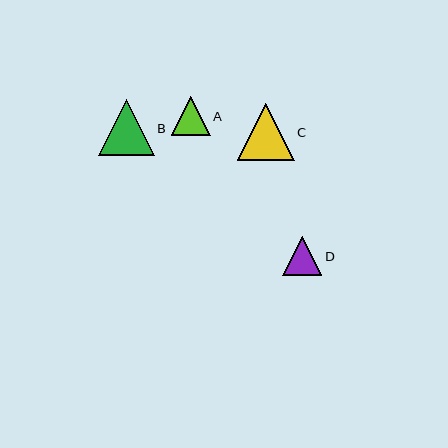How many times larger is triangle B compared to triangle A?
Triangle B is approximately 1.4 times the size of triangle A.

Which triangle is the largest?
Triangle C is the largest with a size of approximately 57 pixels.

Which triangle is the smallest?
Triangle A is the smallest with a size of approximately 39 pixels.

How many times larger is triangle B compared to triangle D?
Triangle B is approximately 1.4 times the size of triangle D.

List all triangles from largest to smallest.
From largest to smallest: C, B, D, A.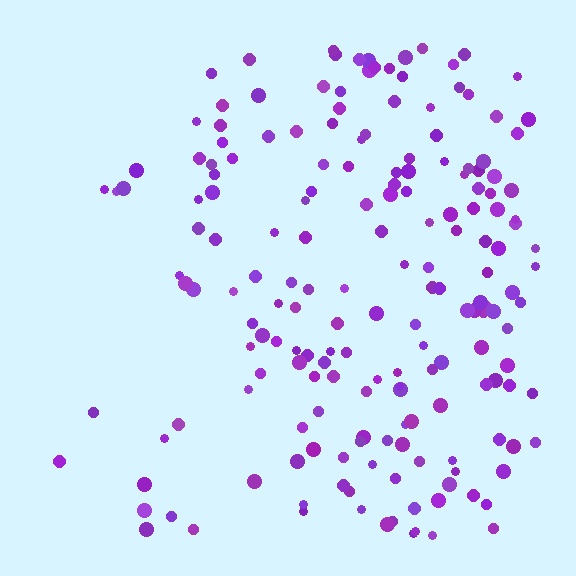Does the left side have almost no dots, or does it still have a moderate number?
Still a moderate number, just noticeably fewer than the right.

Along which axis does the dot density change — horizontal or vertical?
Horizontal.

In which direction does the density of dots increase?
From left to right, with the right side densest.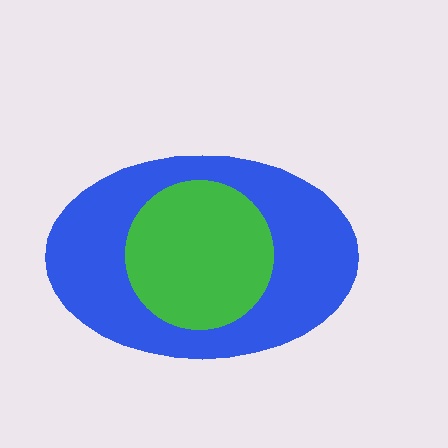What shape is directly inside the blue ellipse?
The green circle.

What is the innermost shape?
The green circle.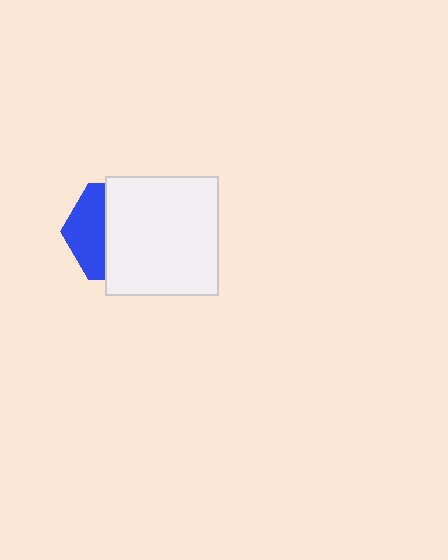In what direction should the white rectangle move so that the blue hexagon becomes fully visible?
The white rectangle should move right. That is the shortest direction to clear the overlap and leave the blue hexagon fully visible.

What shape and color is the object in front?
The object in front is a white rectangle.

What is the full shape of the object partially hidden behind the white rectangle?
The partially hidden object is a blue hexagon.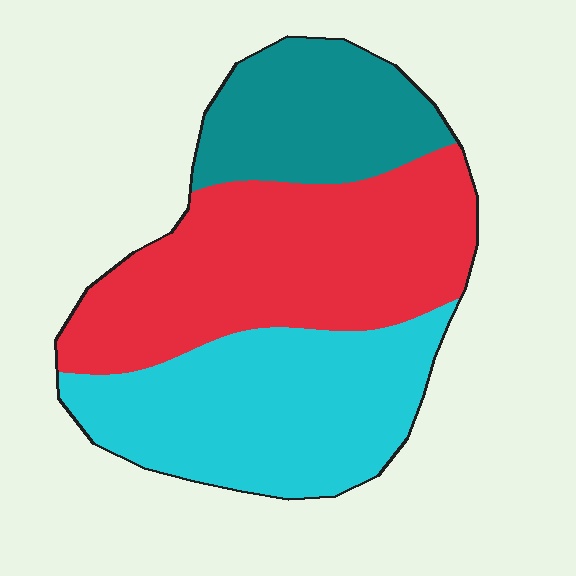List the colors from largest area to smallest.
From largest to smallest: red, cyan, teal.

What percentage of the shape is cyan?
Cyan covers about 35% of the shape.